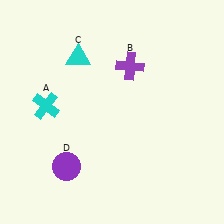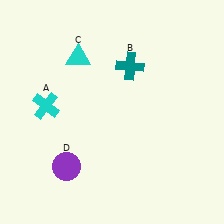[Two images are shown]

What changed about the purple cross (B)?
In Image 1, B is purple. In Image 2, it changed to teal.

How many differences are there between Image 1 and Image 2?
There is 1 difference between the two images.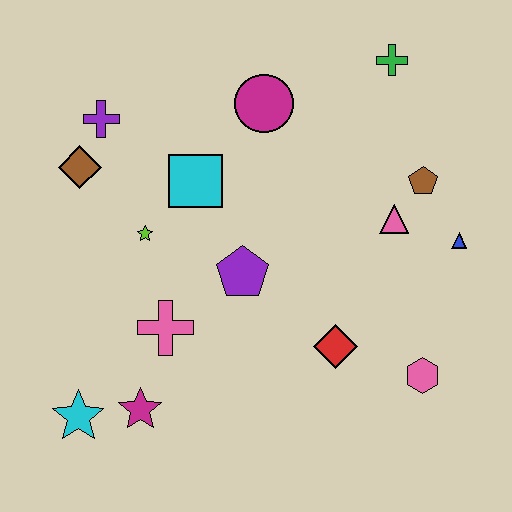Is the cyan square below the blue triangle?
No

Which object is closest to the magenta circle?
The cyan square is closest to the magenta circle.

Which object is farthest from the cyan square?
The pink hexagon is farthest from the cyan square.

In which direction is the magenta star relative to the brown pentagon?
The magenta star is to the left of the brown pentagon.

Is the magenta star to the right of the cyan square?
No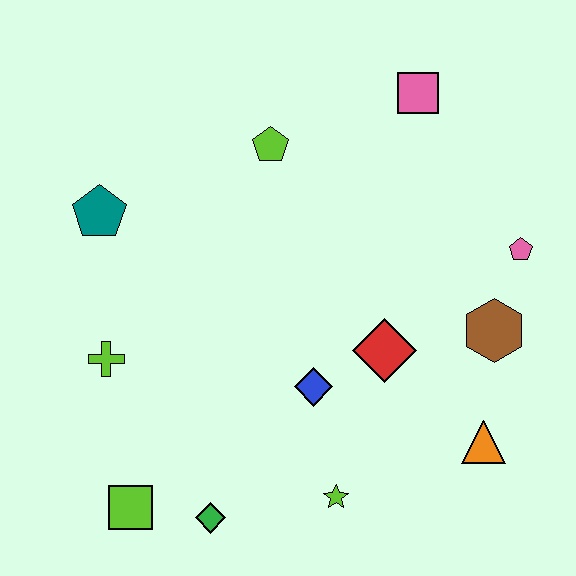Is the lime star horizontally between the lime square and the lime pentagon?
No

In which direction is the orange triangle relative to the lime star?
The orange triangle is to the right of the lime star.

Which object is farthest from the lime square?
The pink square is farthest from the lime square.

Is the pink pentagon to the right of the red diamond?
Yes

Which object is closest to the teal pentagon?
The lime cross is closest to the teal pentagon.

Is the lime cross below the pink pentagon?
Yes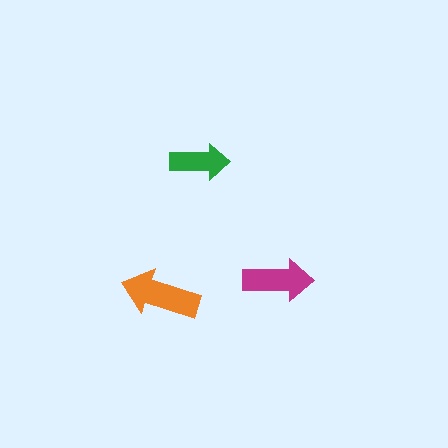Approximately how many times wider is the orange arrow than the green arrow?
About 1.5 times wider.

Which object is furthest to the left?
The orange arrow is leftmost.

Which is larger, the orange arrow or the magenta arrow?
The orange one.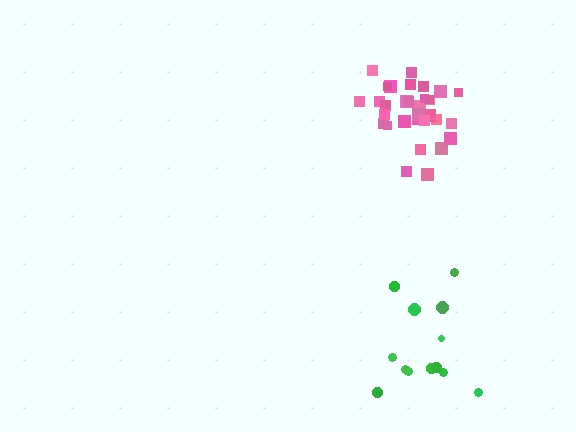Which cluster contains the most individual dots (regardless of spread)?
Pink (34).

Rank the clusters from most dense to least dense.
pink, green.